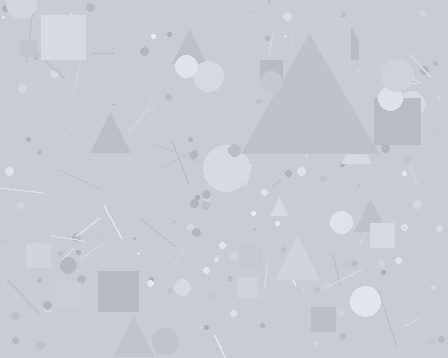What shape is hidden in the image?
A triangle is hidden in the image.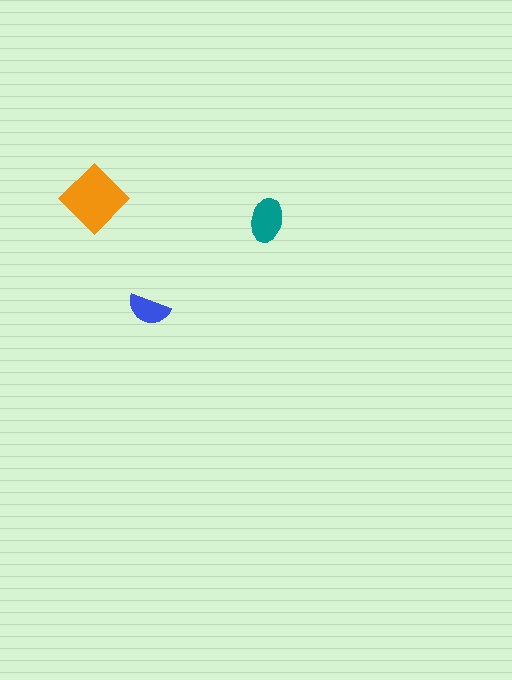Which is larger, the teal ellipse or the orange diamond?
The orange diamond.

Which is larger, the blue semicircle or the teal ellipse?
The teal ellipse.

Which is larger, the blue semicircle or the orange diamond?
The orange diamond.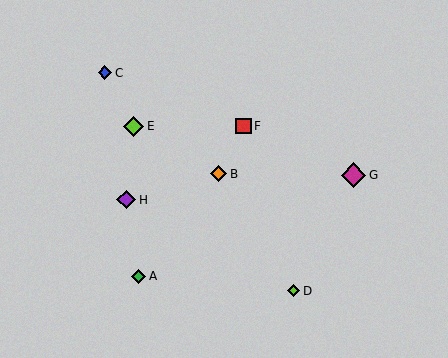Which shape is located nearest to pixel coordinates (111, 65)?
The blue diamond (labeled C) at (105, 73) is nearest to that location.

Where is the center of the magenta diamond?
The center of the magenta diamond is at (353, 175).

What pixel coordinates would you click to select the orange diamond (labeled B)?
Click at (219, 174) to select the orange diamond B.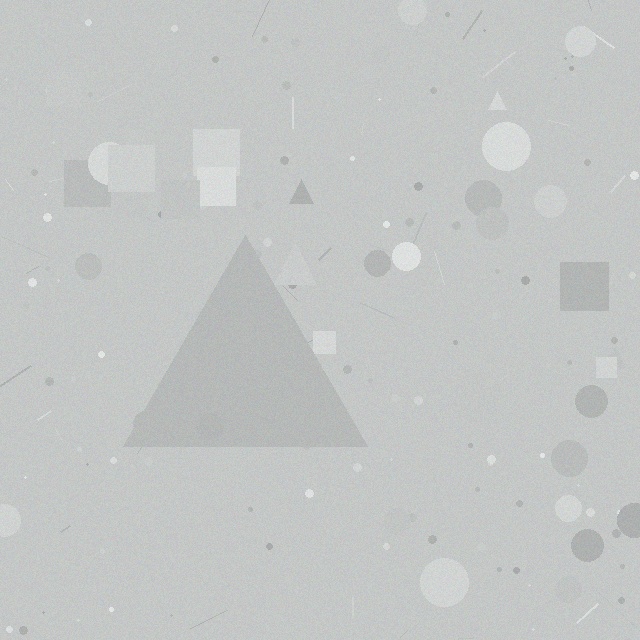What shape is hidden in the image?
A triangle is hidden in the image.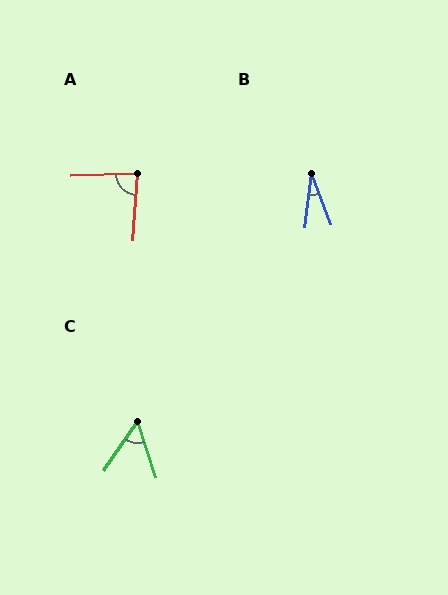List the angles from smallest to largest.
B (29°), C (52°), A (85°).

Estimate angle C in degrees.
Approximately 52 degrees.